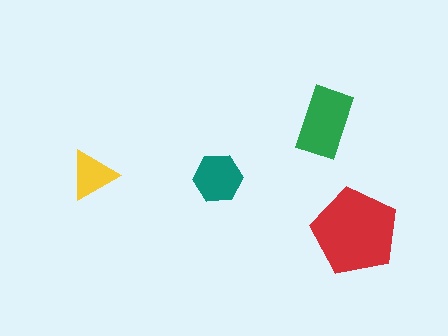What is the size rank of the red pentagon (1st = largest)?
1st.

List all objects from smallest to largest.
The yellow triangle, the teal hexagon, the green rectangle, the red pentagon.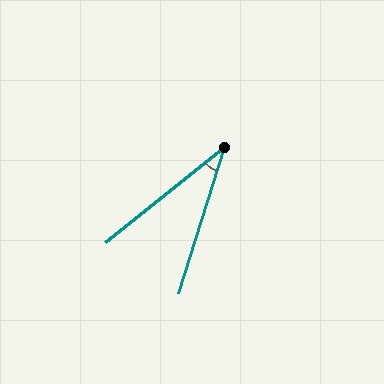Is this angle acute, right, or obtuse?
It is acute.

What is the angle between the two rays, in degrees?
Approximately 34 degrees.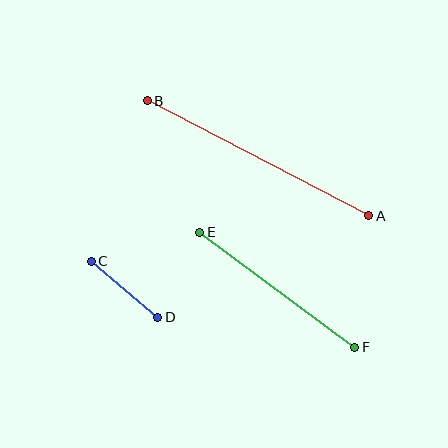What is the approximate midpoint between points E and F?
The midpoint is at approximately (277, 290) pixels.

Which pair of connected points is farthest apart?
Points A and B are farthest apart.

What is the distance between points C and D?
The distance is approximately 87 pixels.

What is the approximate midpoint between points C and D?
The midpoint is at approximately (124, 289) pixels.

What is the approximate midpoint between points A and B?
The midpoint is at approximately (258, 158) pixels.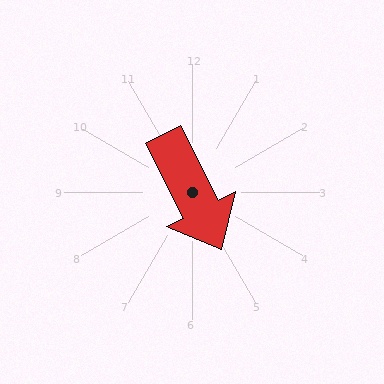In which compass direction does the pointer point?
Southeast.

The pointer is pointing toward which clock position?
Roughly 5 o'clock.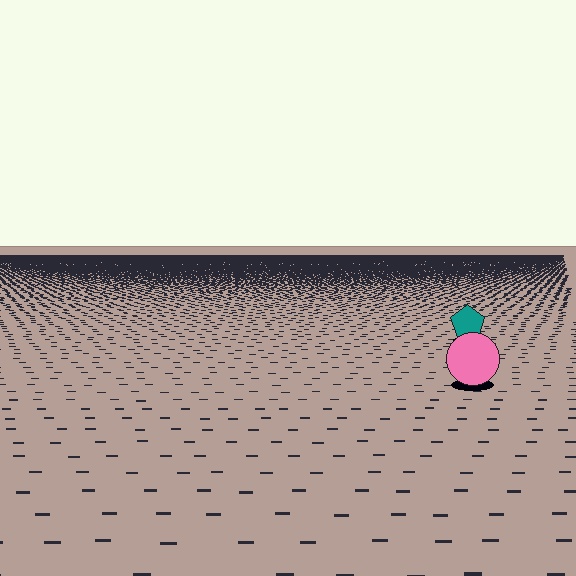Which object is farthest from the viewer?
The teal pentagon is farthest from the viewer. It appears smaller and the ground texture around it is denser.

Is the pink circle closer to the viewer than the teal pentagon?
Yes. The pink circle is closer — you can tell from the texture gradient: the ground texture is coarser near it.